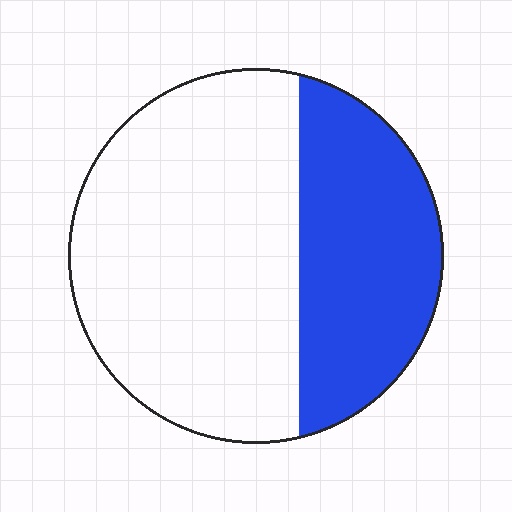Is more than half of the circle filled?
No.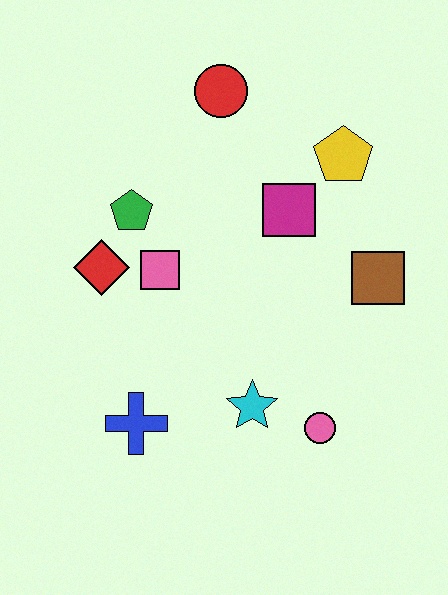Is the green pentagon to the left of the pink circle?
Yes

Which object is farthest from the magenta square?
The blue cross is farthest from the magenta square.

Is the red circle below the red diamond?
No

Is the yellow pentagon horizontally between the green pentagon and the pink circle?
No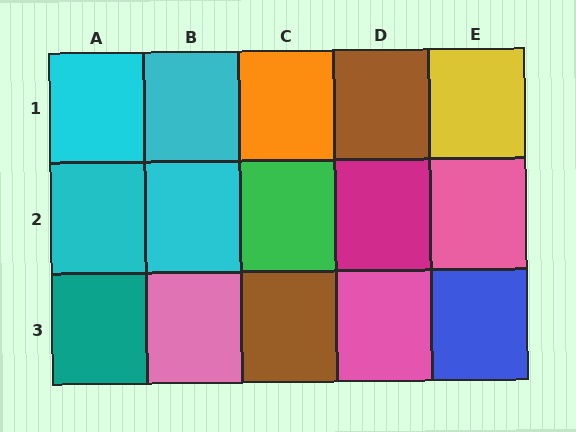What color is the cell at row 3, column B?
Pink.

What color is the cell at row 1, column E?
Yellow.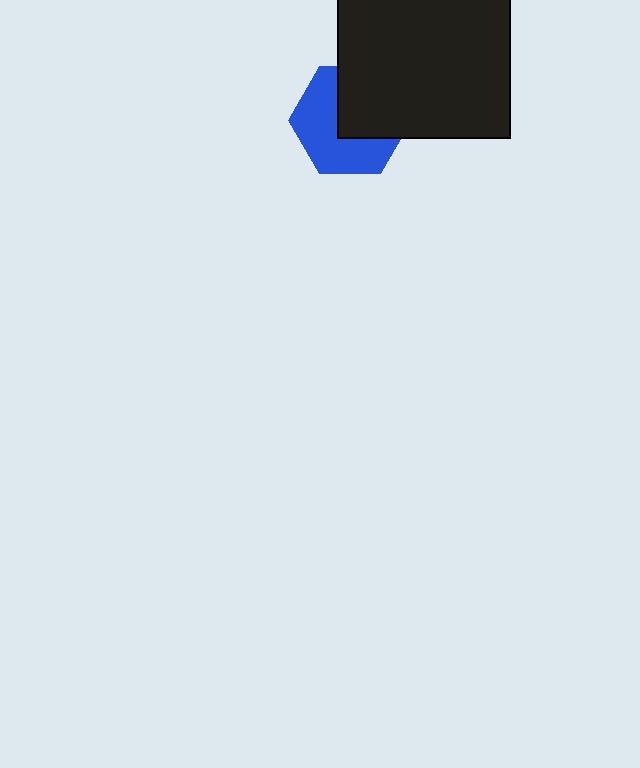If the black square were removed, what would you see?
You would see the complete blue hexagon.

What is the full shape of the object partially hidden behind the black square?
The partially hidden object is a blue hexagon.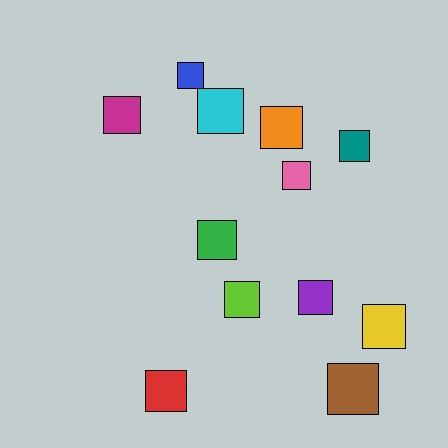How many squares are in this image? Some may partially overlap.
There are 12 squares.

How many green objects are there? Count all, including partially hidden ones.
There is 1 green object.